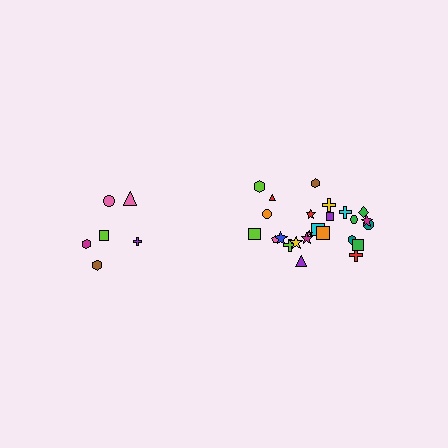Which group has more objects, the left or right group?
The right group.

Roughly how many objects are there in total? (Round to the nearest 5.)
Roughly 30 objects in total.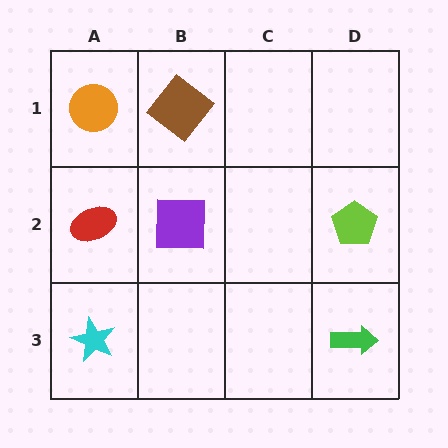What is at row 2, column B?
A purple square.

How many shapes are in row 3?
2 shapes.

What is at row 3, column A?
A cyan star.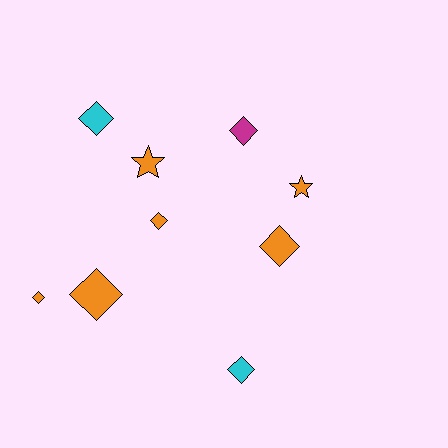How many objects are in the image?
There are 9 objects.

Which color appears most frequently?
Orange, with 6 objects.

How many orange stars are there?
There are 2 orange stars.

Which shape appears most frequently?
Diamond, with 7 objects.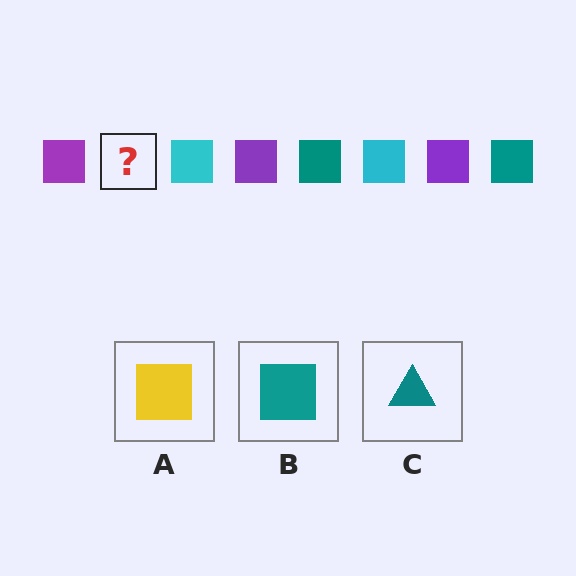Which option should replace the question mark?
Option B.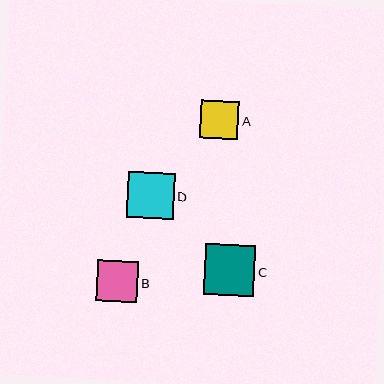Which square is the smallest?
Square A is the smallest with a size of approximately 38 pixels.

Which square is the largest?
Square C is the largest with a size of approximately 50 pixels.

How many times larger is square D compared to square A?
Square D is approximately 1.2 times the size of square A.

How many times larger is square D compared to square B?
Square D is approximately 1.1 times the size of square B.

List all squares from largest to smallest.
From largest to smallest: C, D, B, A.